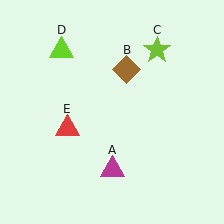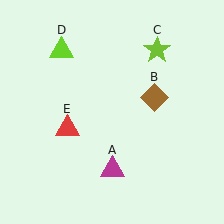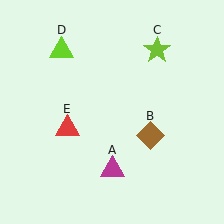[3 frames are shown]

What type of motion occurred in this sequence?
The brown diamond (object B) rotated clockwise around the center of the scene.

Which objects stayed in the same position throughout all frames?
Magenta triangle (object A) and lime star (object C) and lime triangle (object D) and red triangle (object E) remained stationary.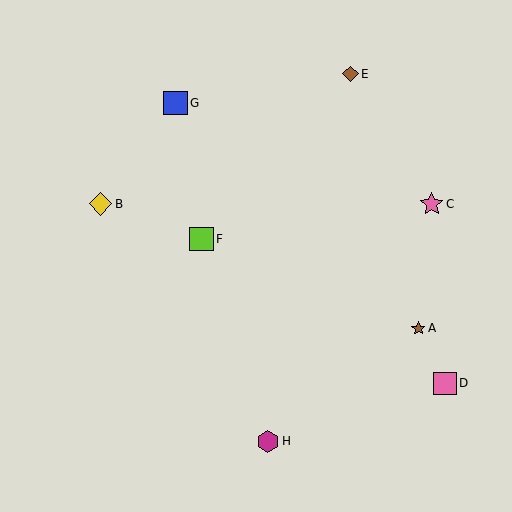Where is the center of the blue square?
The center of the blue square is at (176, 103).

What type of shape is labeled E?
Shape E is a brown diamond.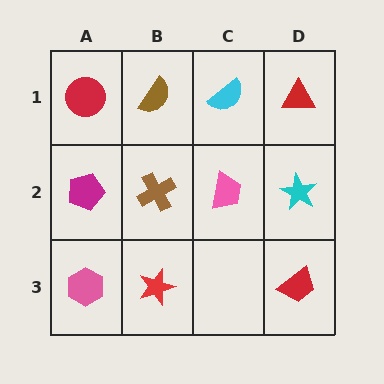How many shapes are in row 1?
4 shapes.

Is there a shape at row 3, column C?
No, that cell is empty.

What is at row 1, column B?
A brown semicircle.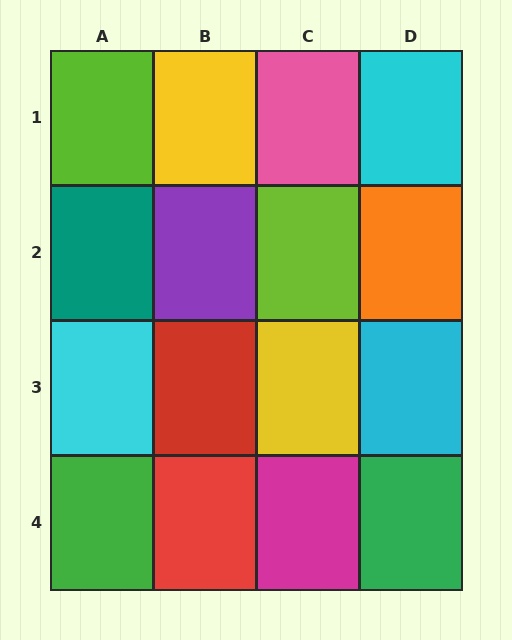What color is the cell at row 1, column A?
Lime.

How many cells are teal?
1 cell is teal.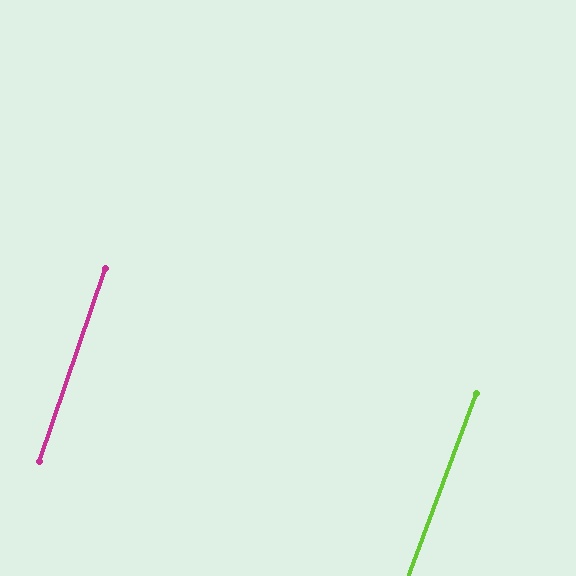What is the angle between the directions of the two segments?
Approximately 1 degree.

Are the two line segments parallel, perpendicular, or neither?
Parallel — their directions differ by only 1.1°.